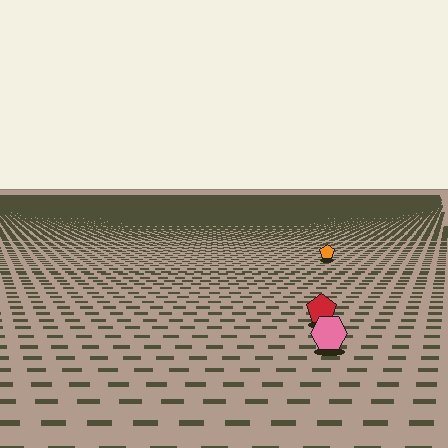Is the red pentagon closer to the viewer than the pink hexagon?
No. The pink hexagon is closer — you can tell from the texture gradient: the ground texture is coarser near it.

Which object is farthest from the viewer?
The orange pentagon is farthest from the viewer. It appears smaller and the ground texture around it is denser.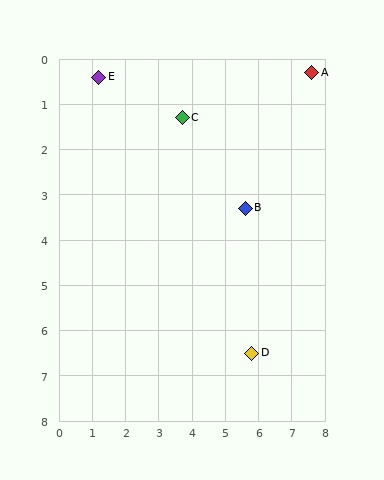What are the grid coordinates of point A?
Point A is at approximately (7.6, 0.3).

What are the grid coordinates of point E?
Point E is at approximately (1.2, 0.4).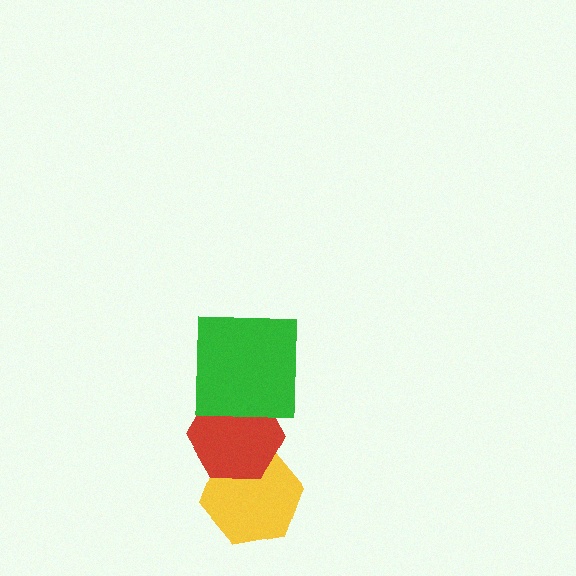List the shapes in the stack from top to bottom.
From top to bottom: the green square, the red hexagon, the yellow hexagon.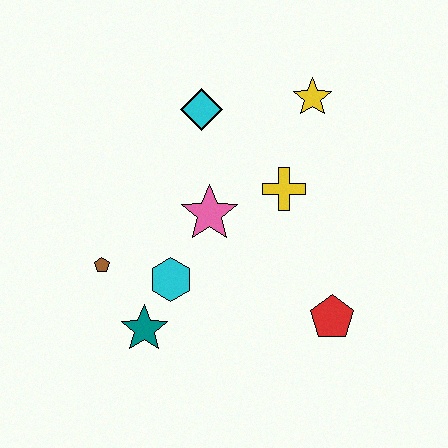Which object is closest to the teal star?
The cyan hexagon is closest to the teal star.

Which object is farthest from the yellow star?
The teal star is farthest from the yellow star.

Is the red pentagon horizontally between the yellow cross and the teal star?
No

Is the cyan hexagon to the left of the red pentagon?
Yes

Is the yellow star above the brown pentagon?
Yes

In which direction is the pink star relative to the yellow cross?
The pink star is to the left of the yellow cross.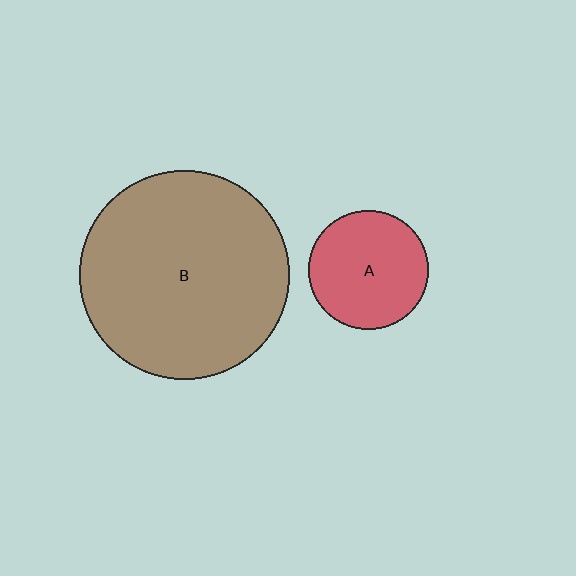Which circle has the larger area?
Circle B (brown).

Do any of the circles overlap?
No, none of the circles overlap.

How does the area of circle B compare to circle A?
Approximately 3.1 times.